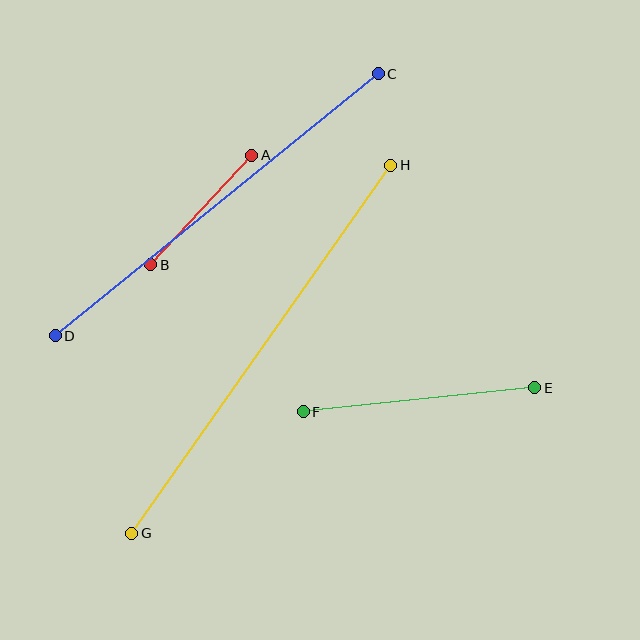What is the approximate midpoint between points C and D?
The midpoint is at approximately (217, 205) pixels.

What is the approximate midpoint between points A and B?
The midpoint is at approximately (201, 210) pixels.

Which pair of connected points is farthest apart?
Points G and H are farthest apart.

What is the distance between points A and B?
The distance is approximately 149 pixels.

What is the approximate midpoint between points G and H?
The midpoint is at approximately (261, 349) pixels.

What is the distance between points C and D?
The distance is approximately 416 pixels.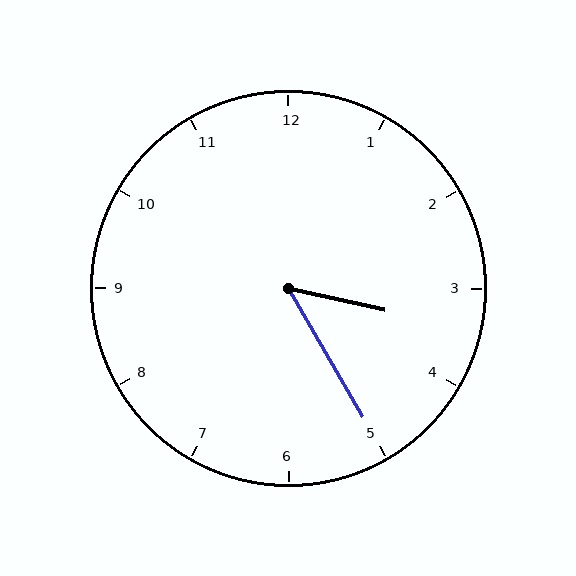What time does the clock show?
3:25.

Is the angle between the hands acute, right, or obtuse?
It is acute.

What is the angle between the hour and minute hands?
Approximately 48 degrees.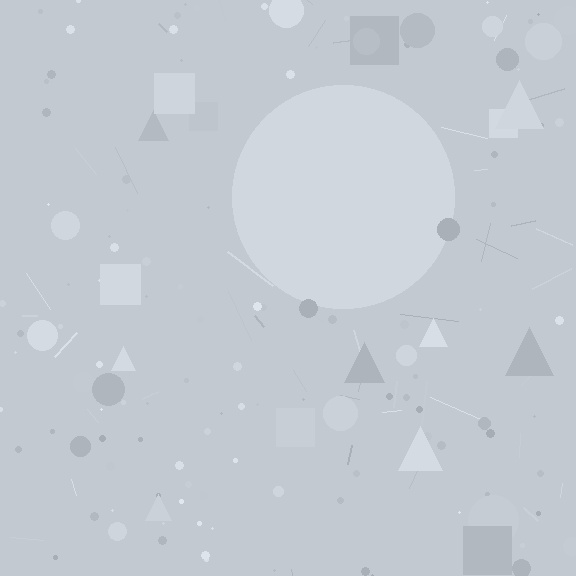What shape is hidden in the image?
A circle is hidden in the image.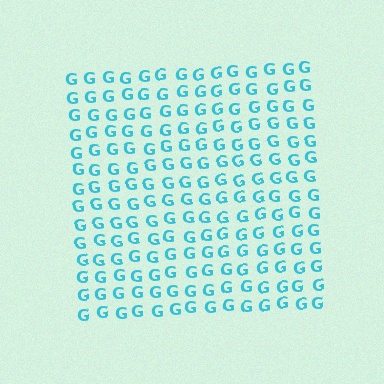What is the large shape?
The large shape is a square.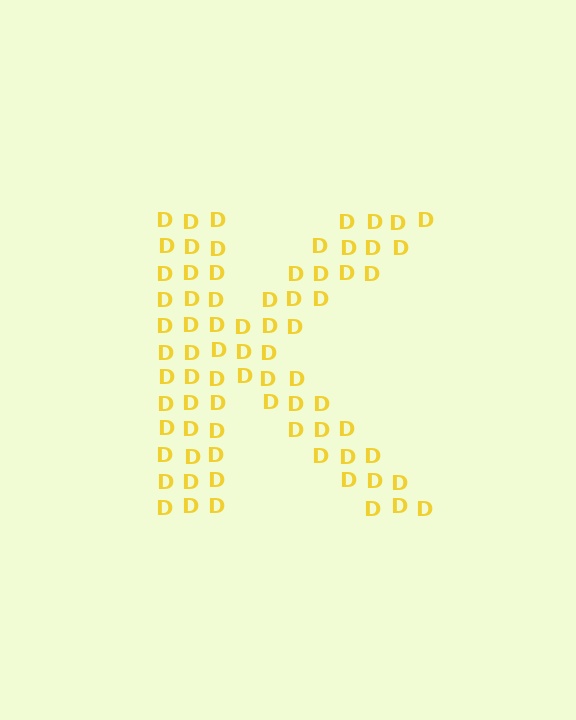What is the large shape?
The large shape is the letter K.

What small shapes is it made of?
It is made of small letter D's.